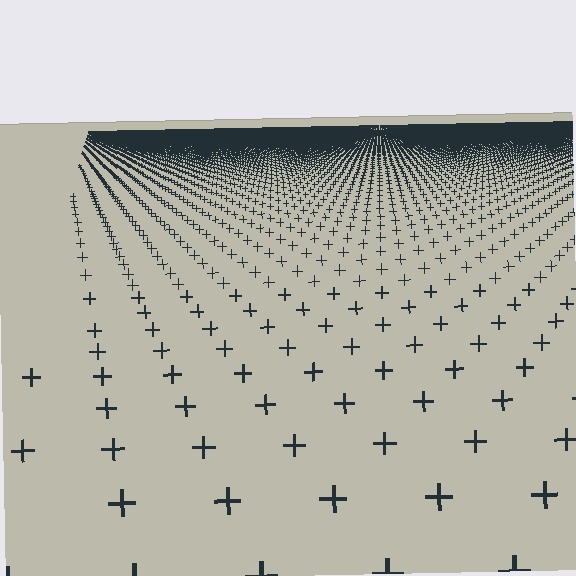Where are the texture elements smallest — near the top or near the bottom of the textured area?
Near the top.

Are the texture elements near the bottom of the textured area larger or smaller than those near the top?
Larger. Near the bottom, elements are closer to the viewer and appear at a bigger on-screen size.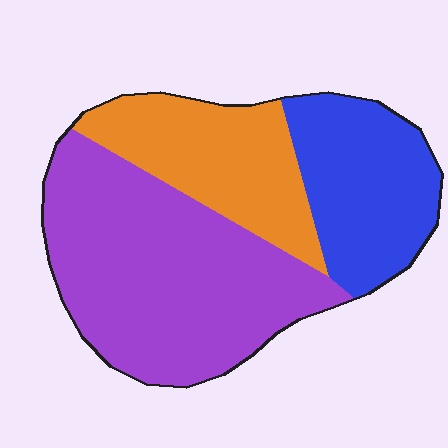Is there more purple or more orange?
Purple.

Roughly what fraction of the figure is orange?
Orange covers roughly 25% of the figure.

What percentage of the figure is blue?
Blue covers around 25% of the figure.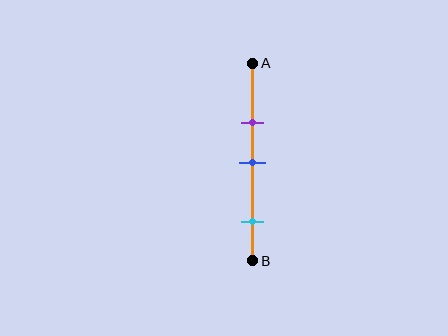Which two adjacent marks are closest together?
The purple and blue marks are the closest adjacent pair.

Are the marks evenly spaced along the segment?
No, the marks are not evenly spaced.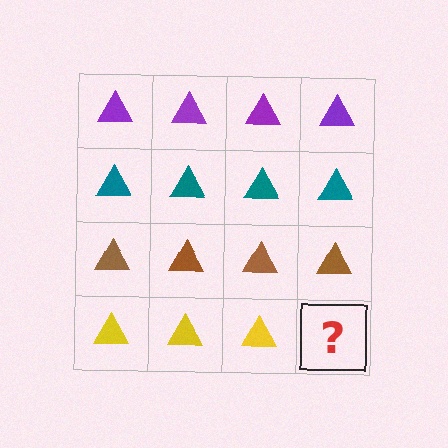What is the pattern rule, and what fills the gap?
The rule is that each row has a consistent color. The gap should be filled with a yellow triangle.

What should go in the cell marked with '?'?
The missing cell should contain a yellow triangle.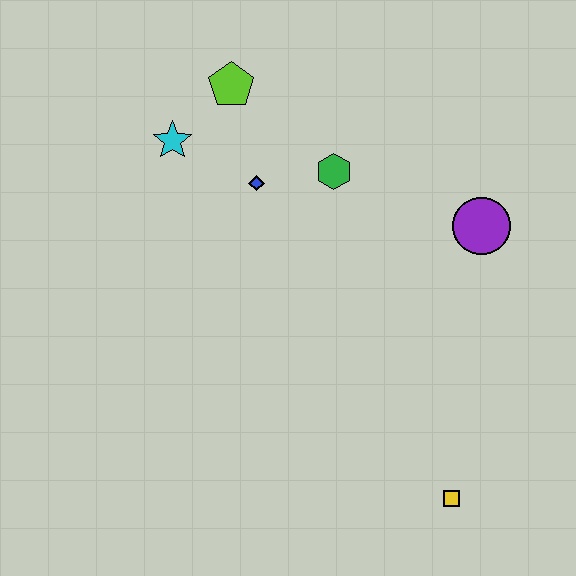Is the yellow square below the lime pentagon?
Yes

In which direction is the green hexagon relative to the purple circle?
The green hexagon is to the left of the purple circle.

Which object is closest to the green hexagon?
The blue diamond is closest to the green hexagon.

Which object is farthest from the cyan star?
The yellow square is farthest from the cyan star.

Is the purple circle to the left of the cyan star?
No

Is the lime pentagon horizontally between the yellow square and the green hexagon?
No